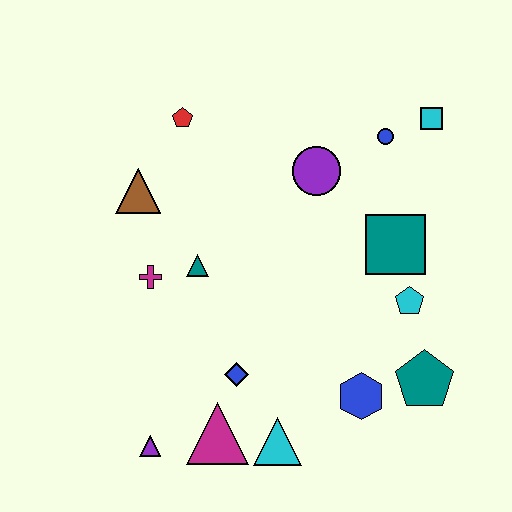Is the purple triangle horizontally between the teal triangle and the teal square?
No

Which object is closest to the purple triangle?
The magenta triangle is closest to the purple triangle.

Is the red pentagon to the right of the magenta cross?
Yes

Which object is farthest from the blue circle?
The purple triangle is farthest from the blue circle.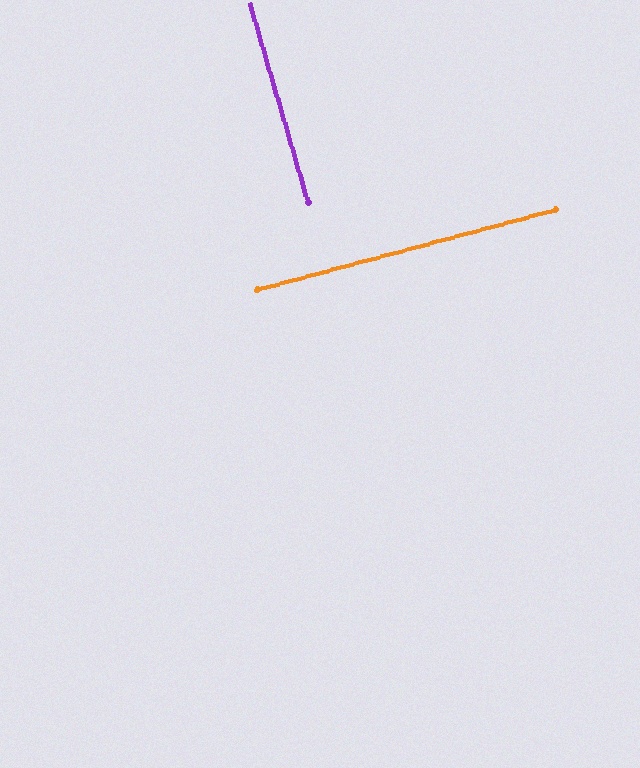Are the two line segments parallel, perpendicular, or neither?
Perpendicular — they meet at approximately 89°.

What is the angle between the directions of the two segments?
Approximately 89 degrees.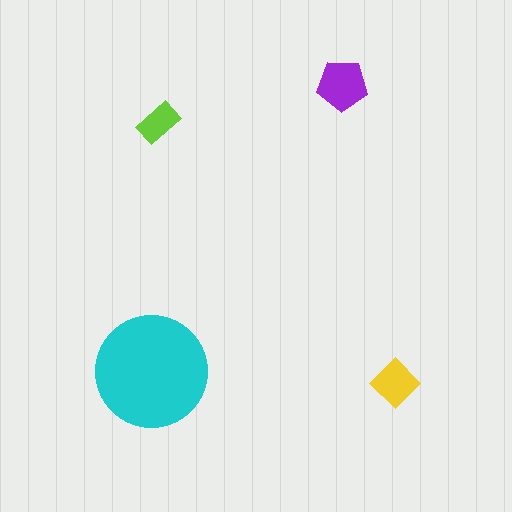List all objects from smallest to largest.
The lime rectangle, the yellow diamond, the purple pentagon, the cyan circle.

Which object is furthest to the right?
The yellow diamond is rightmost.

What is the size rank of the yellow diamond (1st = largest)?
3rd.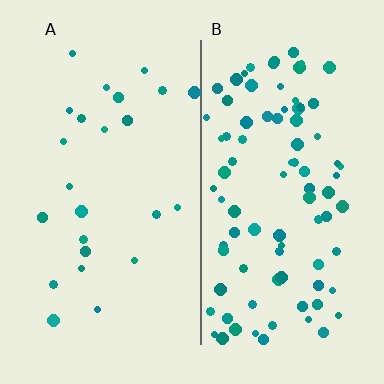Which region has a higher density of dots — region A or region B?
B (the right).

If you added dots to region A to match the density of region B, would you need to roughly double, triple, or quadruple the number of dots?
Approximately quadruple.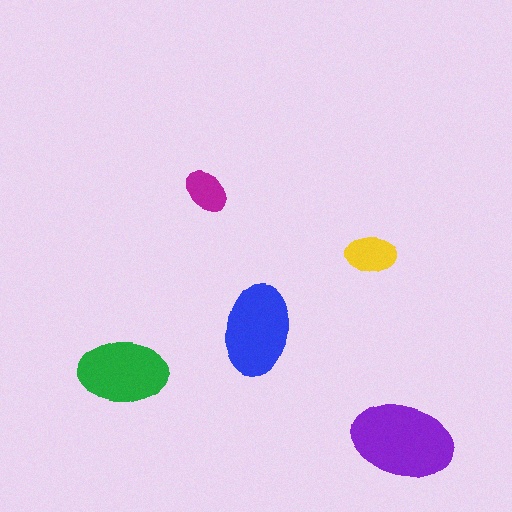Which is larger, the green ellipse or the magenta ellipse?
The green one.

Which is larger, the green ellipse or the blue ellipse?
The blue one.